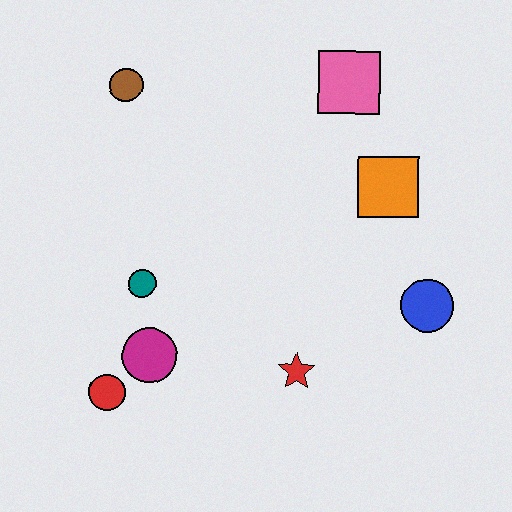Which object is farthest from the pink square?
The red circle is farthest from the pink square.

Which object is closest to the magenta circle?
The red circle is closest to the magenta circle.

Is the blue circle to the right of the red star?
Yes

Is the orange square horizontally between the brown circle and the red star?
No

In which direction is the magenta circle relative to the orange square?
The magenta circle is to the left of the orange square.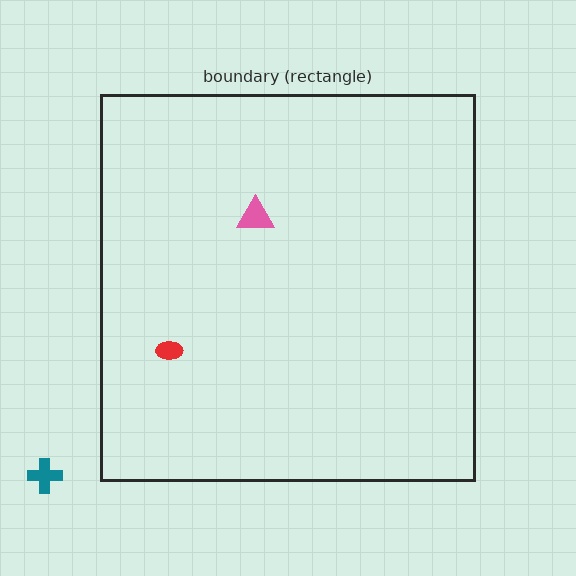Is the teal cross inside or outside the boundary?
Outside.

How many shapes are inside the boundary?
2 inside, 1 outside.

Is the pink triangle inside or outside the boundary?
Inside.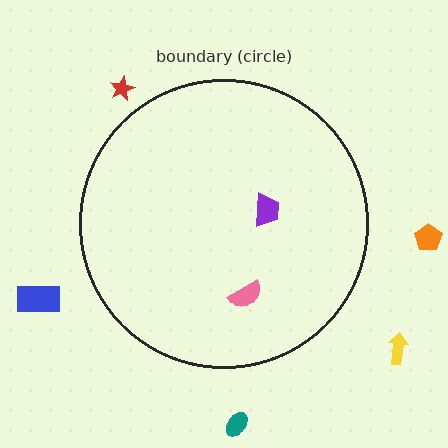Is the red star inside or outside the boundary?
Outside.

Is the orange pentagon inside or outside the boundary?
Outside.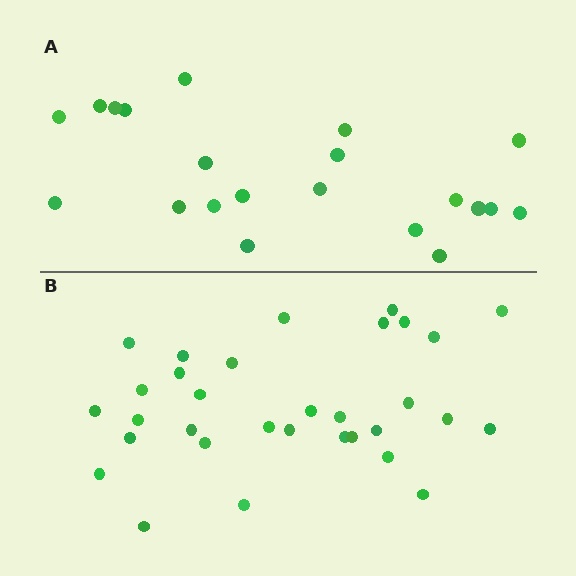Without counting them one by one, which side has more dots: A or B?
Region B (the bottom region) has more dots.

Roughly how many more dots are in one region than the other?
Region B has roughly 12 or so more dots than region A.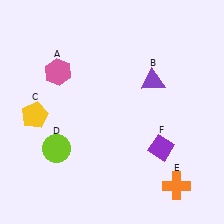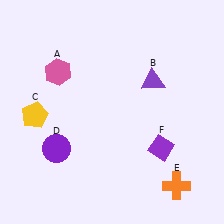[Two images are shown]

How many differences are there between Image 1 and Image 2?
There is 1 difference between the two images.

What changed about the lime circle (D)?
In Image 1, D is lime. In Image 2, it changed to purple.